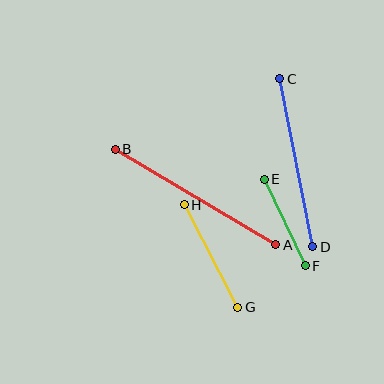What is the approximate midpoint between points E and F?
The midpoint is at approximately (285, 222) pixels.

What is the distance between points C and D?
The distance is approximately 171 pixels.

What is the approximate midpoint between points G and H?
The midpoint is at approximately (211, 256) pixels.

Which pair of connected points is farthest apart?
Points A and B are farthest apart.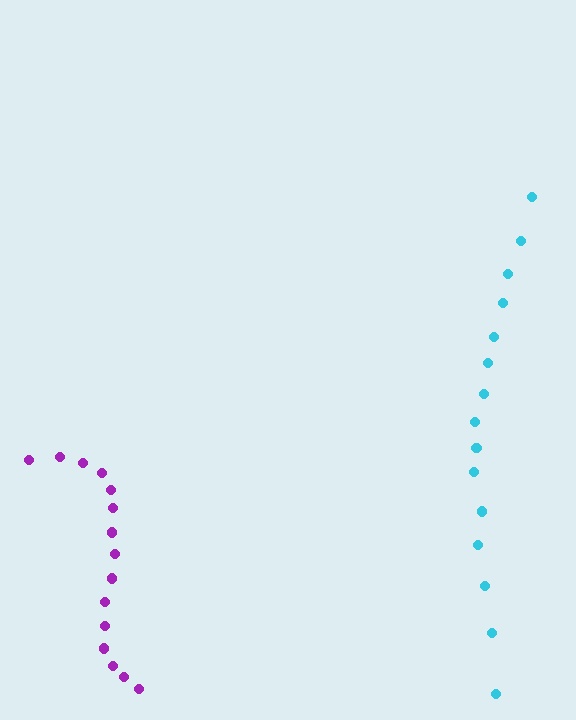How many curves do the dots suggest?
There are 2 distinct paths.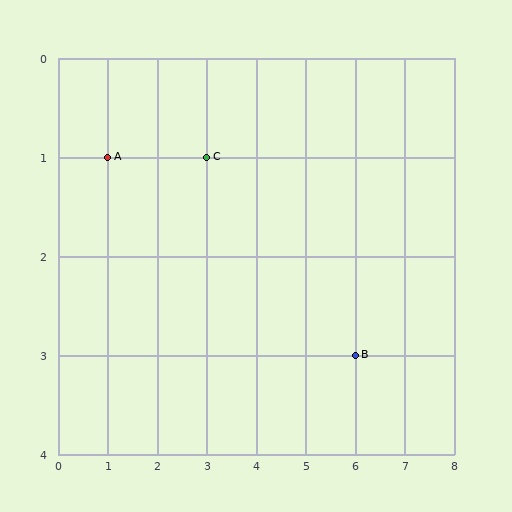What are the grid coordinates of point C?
Point C is at grid coordinates (3, 1).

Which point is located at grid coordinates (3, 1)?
Point C is at (3, 1).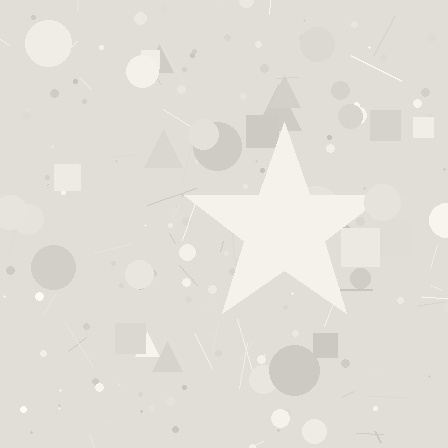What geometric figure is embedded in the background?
A star is embedded in the background.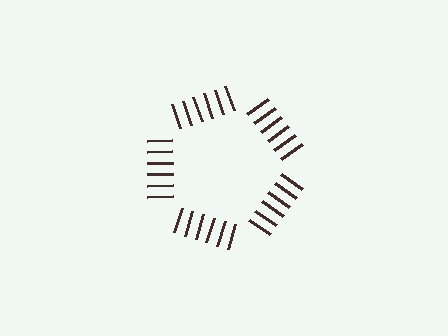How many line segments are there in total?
30 — 6 along each of the 5 edges.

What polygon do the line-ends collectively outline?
An illusory pentagon — the line segments terminate on its edges but no continuous stroke is drawn.